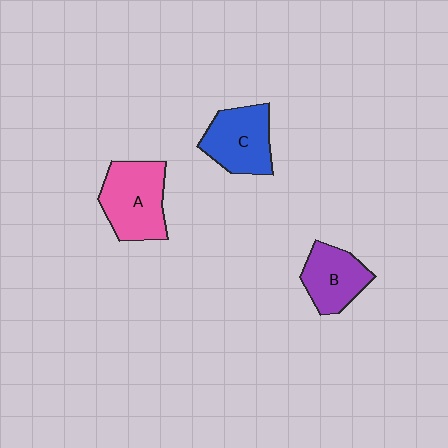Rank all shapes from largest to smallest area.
From largest to smallest: A (pink), C (blue), B (purple).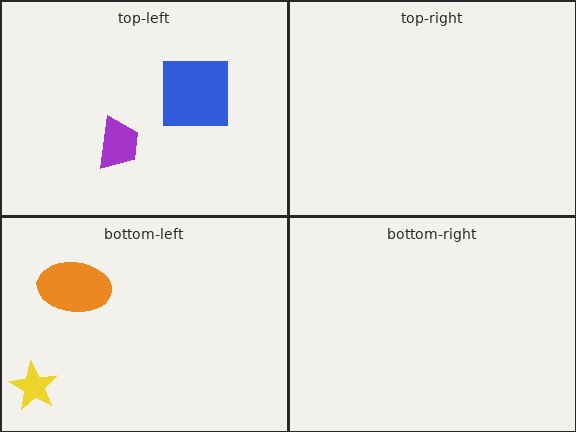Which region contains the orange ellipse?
The bottom-left region.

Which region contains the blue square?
The top-left region.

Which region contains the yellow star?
The bottom-left region.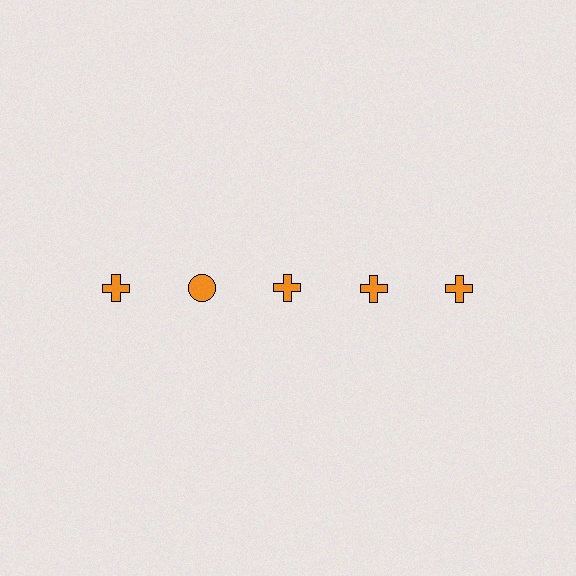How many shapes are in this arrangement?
There are 5 shapes arranged in a grid pattern.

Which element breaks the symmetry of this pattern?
The orange circle in the top row, second from left column breaks the symmetry. All other shapes are orange crosses.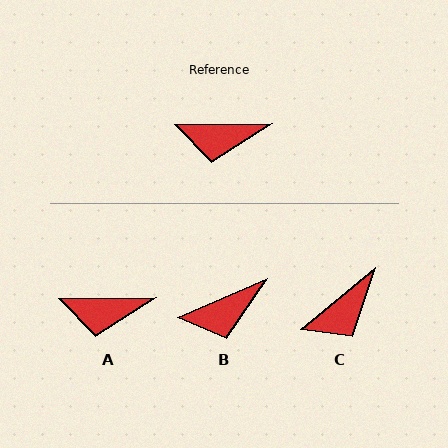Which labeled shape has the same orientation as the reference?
A.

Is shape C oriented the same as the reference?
No, it is off by about 39 degrees.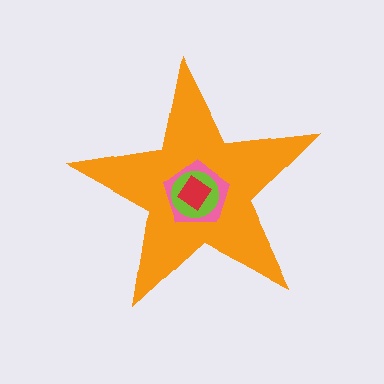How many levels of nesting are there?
4.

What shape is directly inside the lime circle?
The red diamond.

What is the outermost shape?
The orange star.